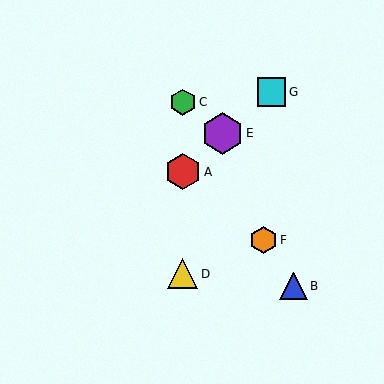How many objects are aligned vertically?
3 objects (A, C, D) are aligned vertically.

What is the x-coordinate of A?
Object A is at x≈183.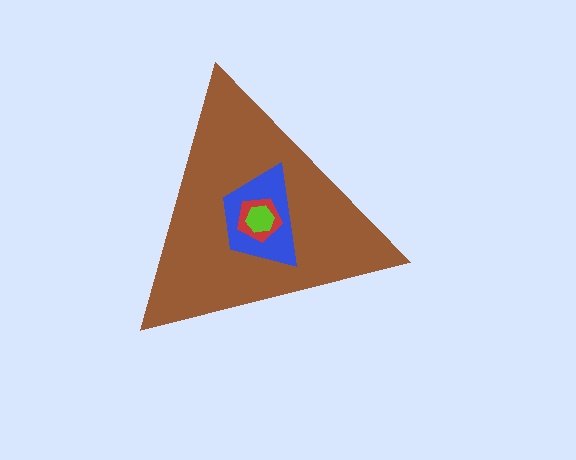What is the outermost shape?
The brown triangle.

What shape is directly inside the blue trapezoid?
The red pentagon.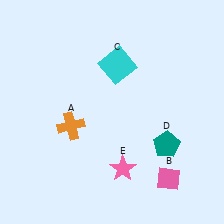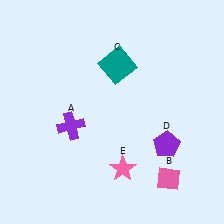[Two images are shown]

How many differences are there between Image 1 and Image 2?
There are 3 differences between the two images.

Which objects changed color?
A changed from orange to purple. C changed from cyan to teal. D changed from teal to purple.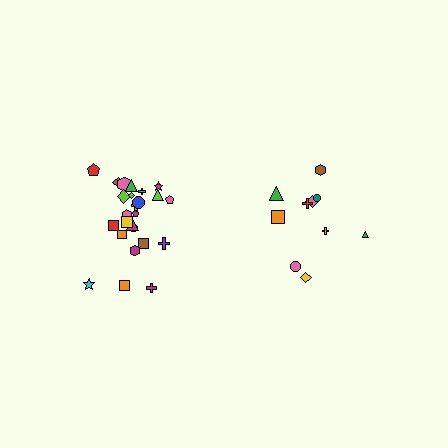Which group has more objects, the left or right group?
The left group.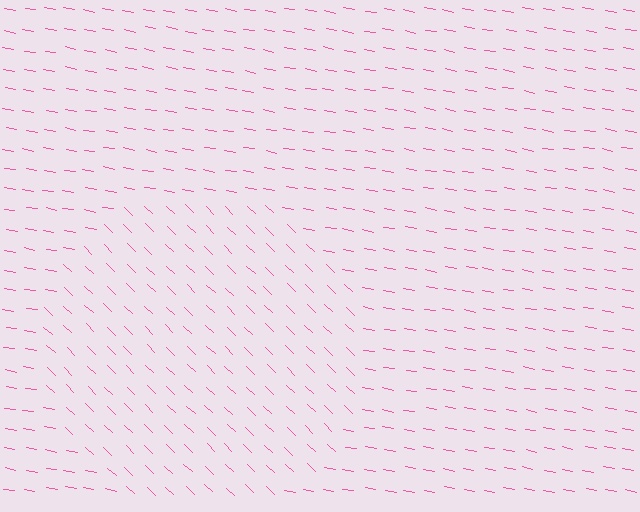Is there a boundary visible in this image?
Yes, there is a texture boundary formed by a change in line orientation.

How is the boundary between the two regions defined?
The boundary is defined purely by a change in line orientation (approximately 34 degrees difference). All lines are the same color and thickness.